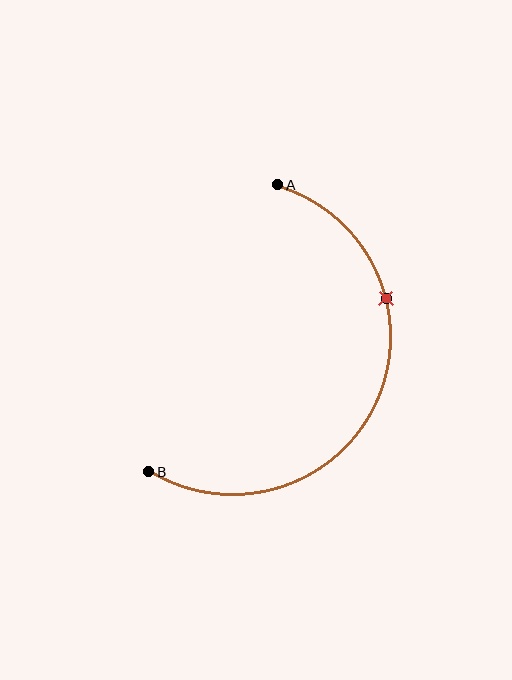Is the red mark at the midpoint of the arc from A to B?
No. The red mark lies on the arc but is closer to endpoint A. The arc midpoint would be at the point on the curve equidistant along the arc from both A and B.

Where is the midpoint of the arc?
The arc midpoint is the point on the curve farthest from the straight line joining A and B. It sits to the right of that line.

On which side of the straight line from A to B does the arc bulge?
The arc bulges to the right of the straight line connecting A and B.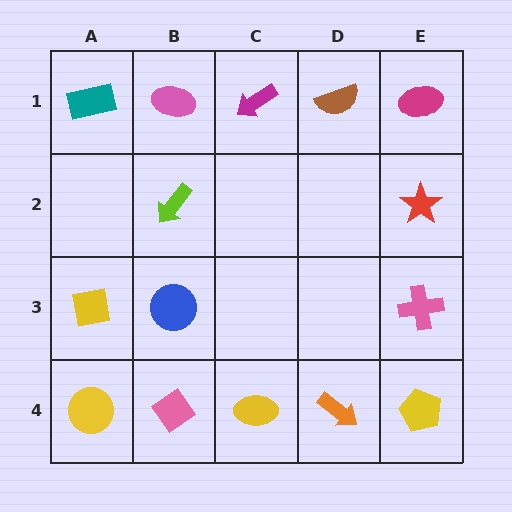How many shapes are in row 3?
3 shapes.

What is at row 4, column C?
A yellow ellipse.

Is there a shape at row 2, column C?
No, that cell is empty.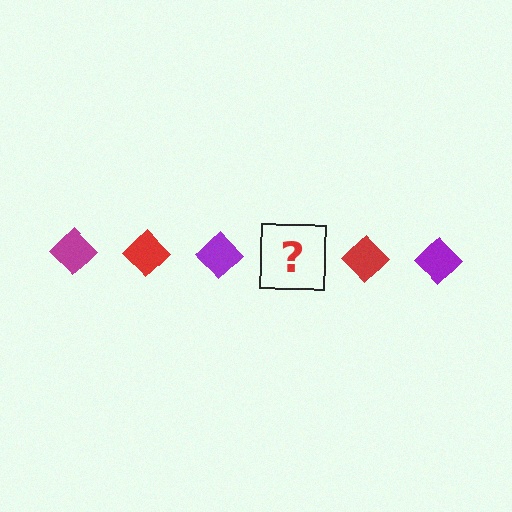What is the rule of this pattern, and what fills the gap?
The rule is that the pattern cycles through magenta, red, purple diamonds. The gap should be filled with a magenta diamond.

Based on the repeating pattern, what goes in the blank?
The blank should be a magenta diamond.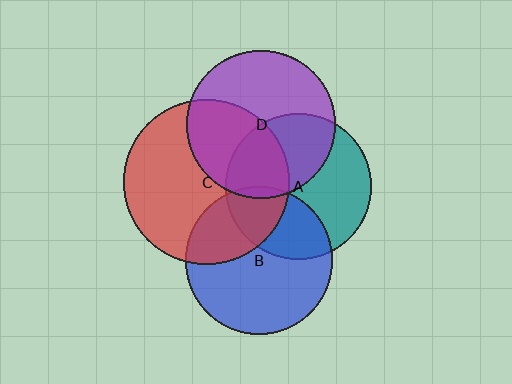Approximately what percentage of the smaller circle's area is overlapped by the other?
Approximately 30%.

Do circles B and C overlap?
Yes.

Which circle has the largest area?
Circle C (red).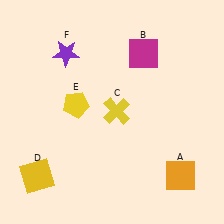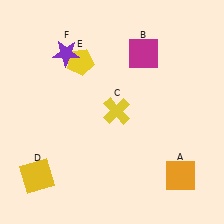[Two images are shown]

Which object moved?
The yellow pentagon (E) moved up.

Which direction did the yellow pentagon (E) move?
The yellow pentagon (E) moved up.